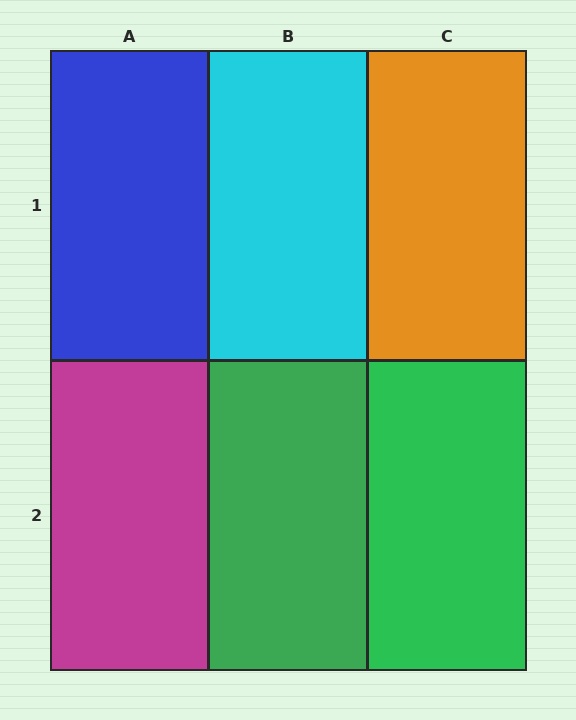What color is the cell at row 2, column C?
Green.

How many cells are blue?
1 cell is blue.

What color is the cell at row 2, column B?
Green.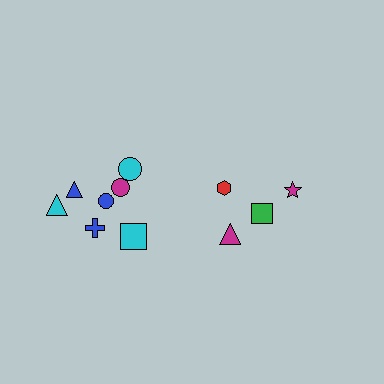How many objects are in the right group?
There are 4 objects.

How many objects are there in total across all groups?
There are 11 objects.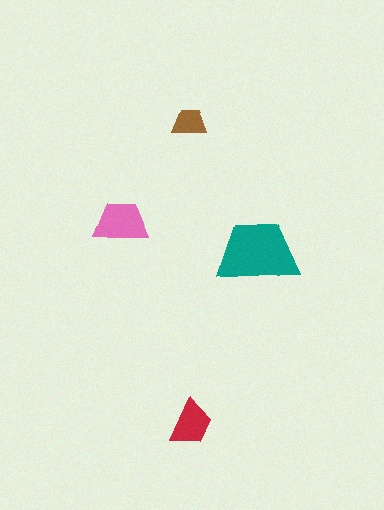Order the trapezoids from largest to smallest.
the teal one, the pink one, the red one, the brown one.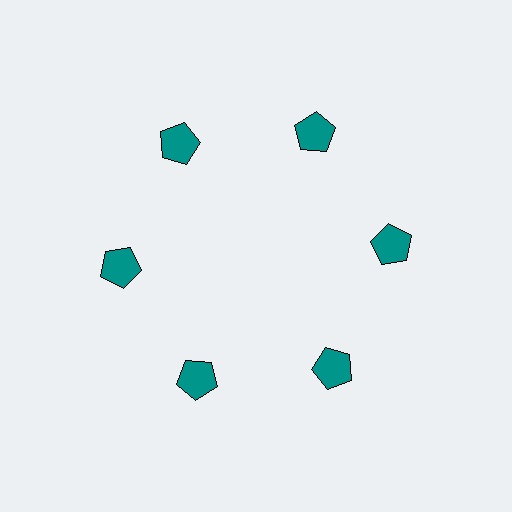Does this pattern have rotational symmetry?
Yes, this pattern has 6-fold rotational symmetry. It looks the same after rotating 60 degrees around the center.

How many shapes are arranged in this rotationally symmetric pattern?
There are 6 shapes, arranged in 6 groups of 1.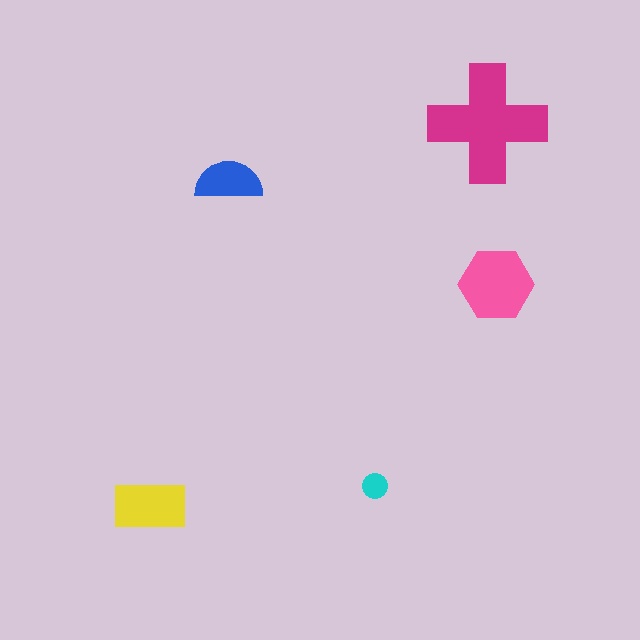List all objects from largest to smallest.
The magenta cross, the pink hexagon, the yellow rectangle, the blue semicircle, the cyan circle.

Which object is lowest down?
The yellow rectangle is bottommost.